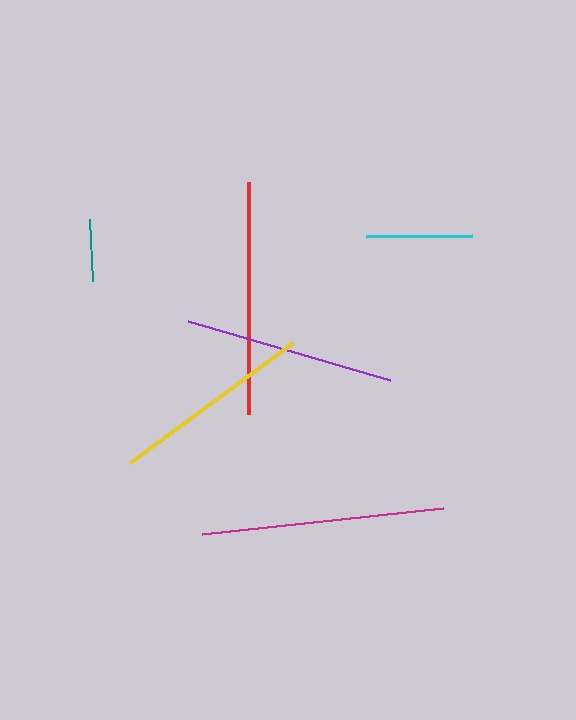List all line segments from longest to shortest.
From longest to shortest: magenta, red, purple, yellow, cyan, teal.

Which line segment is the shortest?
The teal line is the shortest at approximately 63 pixels.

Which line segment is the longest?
The magenta line is the longest at approximately 242 pixels.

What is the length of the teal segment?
The teal segment is approximately 63 pixels long.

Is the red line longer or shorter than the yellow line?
The red line is longer than the yellow line.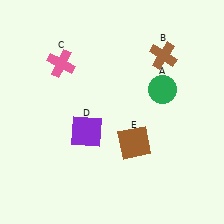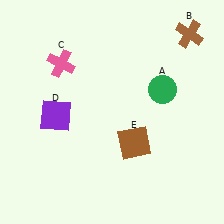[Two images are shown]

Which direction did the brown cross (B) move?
The brown cross (B) moved right.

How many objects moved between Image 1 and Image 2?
2 objects moved between the two images.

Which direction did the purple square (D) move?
The purple square (D) moved left.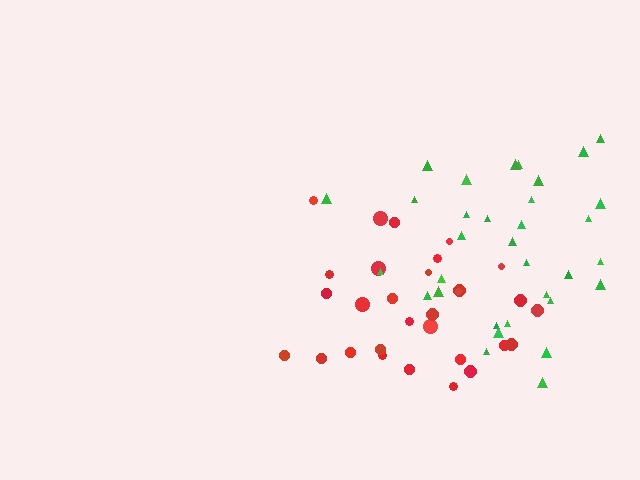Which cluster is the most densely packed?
Red.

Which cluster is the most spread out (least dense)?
Green.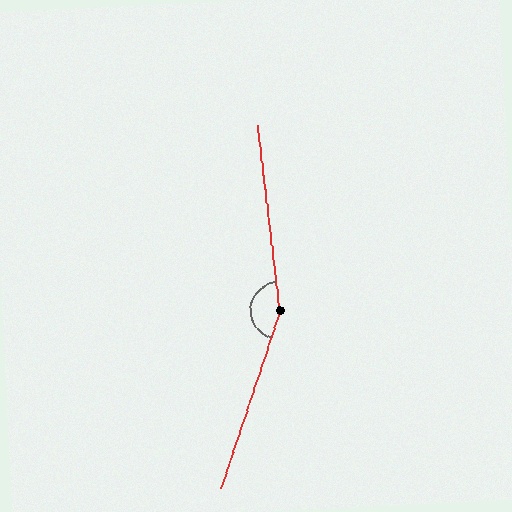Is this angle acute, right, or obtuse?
It is obtuse.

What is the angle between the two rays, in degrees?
Approximately 155 degrees.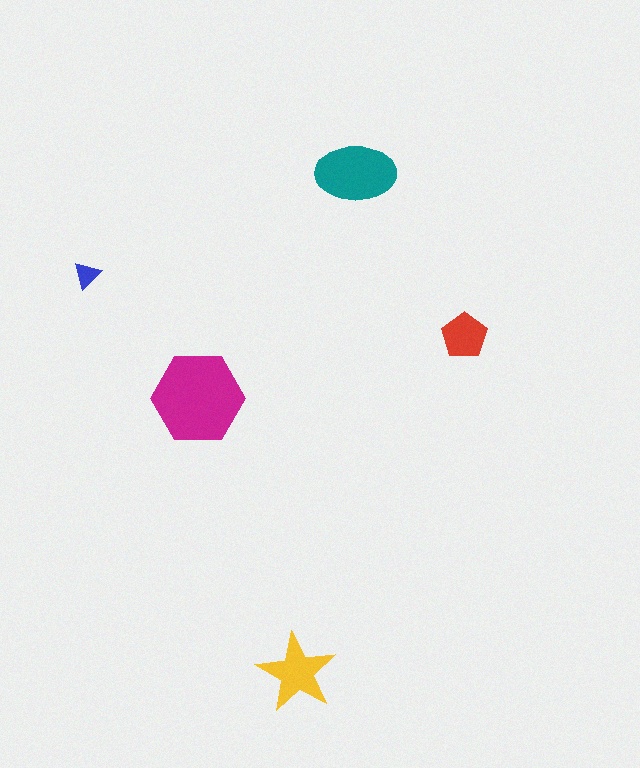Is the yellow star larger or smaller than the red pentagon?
Larger.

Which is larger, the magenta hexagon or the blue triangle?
The magenta hexagon.